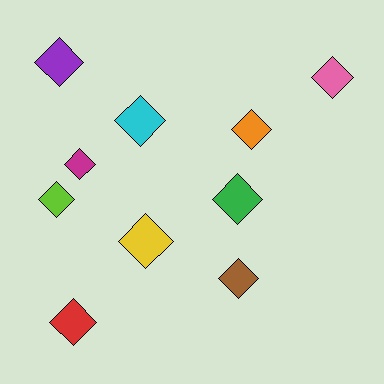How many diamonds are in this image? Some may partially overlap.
There are 10 diamonds.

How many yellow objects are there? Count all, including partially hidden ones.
There is 1 yellow object.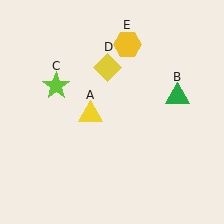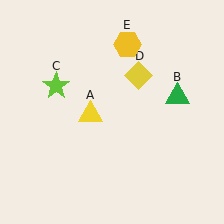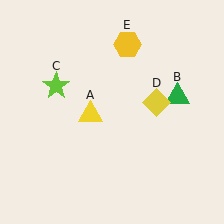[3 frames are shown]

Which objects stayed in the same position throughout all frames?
Yellow triangle (object A) and green triangle (object B) and lime star (object C) and yellow hexagon (object E) remained stationary.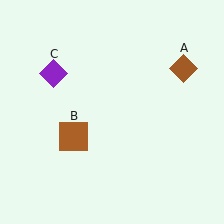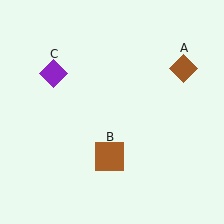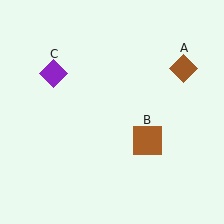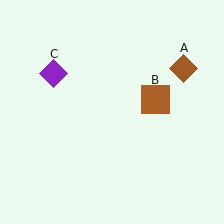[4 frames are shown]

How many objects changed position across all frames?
1 object changed position: brown square (object B).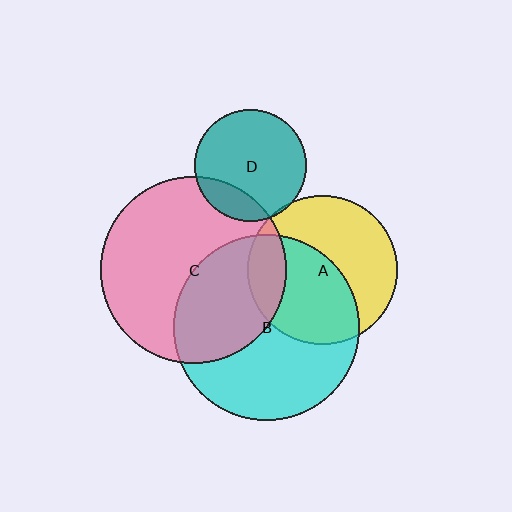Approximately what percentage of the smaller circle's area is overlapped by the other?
Approximately 20%.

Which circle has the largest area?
Circle C (pink).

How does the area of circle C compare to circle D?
Approximately 2.8 times.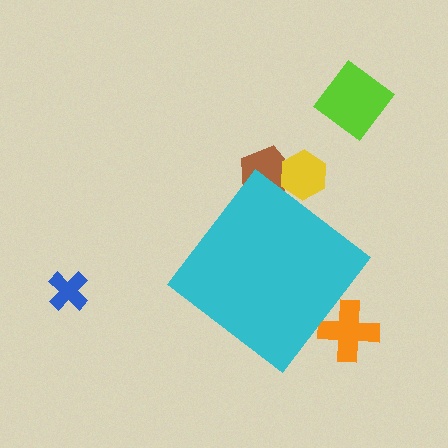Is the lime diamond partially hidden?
No, the lime diamond is fully visible.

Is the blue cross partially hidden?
No, the blue cross is fully visible.